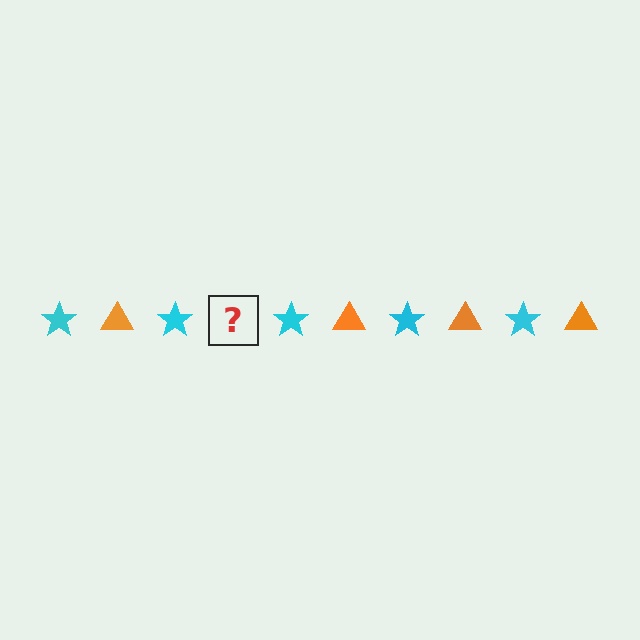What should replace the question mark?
The question mark should be replaced with an orange triangle.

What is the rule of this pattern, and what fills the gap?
The rule is that the pattern alternates between cyan star and orange triangle. The gap should be filled with an orange triangle.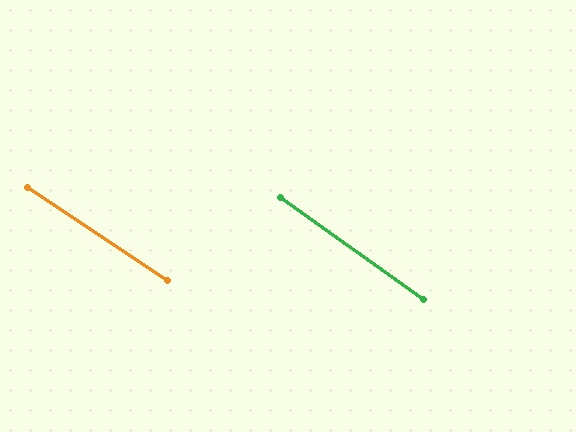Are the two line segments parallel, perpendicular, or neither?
Parallel — their directions differ by only 1.8°.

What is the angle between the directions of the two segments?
Approximately 2 degrees.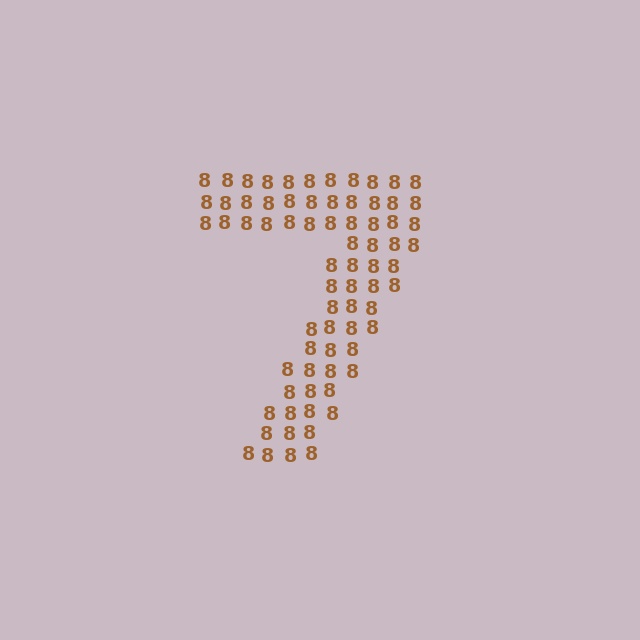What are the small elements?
The small elements are digit 8's.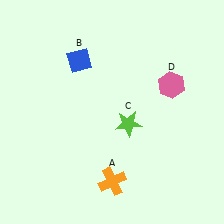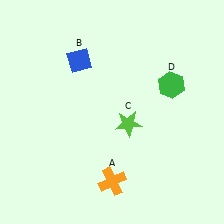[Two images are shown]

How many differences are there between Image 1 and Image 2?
There is 1 difference between the two images.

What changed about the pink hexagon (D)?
In Image 1, D is pink. In Image 2, it changed to green.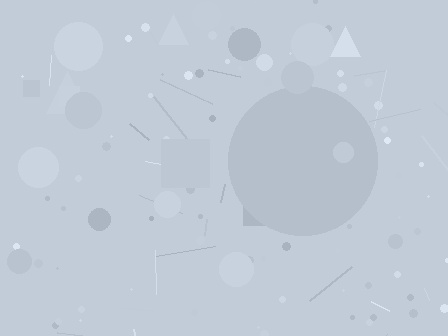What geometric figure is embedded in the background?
A circle is embedded in the background.